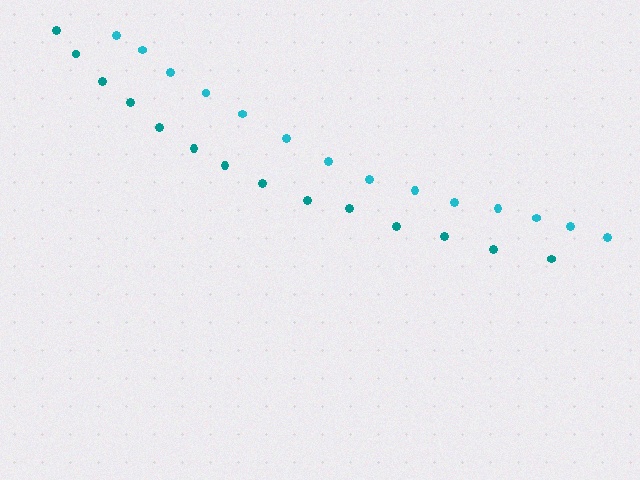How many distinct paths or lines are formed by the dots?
There are 2 distinct paths.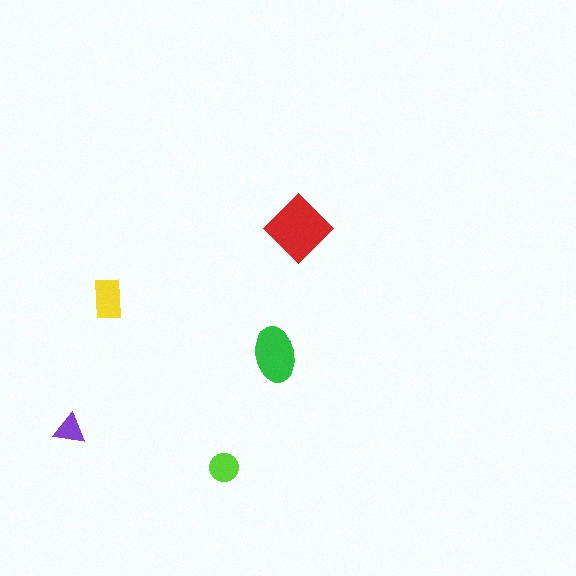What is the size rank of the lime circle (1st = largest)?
4th.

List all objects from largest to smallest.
The red diamond, the green ellipse, the yellow rectangle, the lime circle, the purple triangle.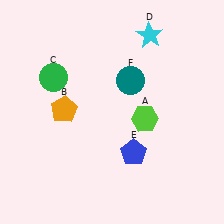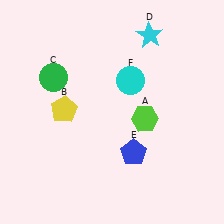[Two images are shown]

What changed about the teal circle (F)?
In Image 1, F is teal. In Image 2, it changed to cyan.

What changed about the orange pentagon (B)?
In Image 1, B is orange. In Image 2, it changed to yellow.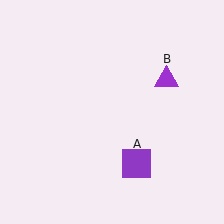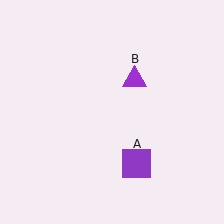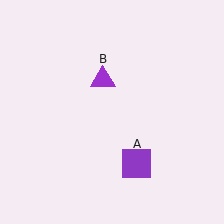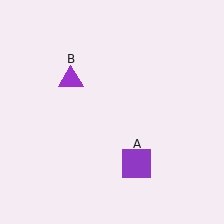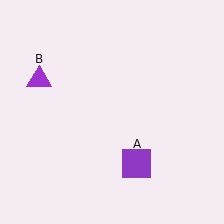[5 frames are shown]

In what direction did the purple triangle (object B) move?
The purple triangle (object B) moved left.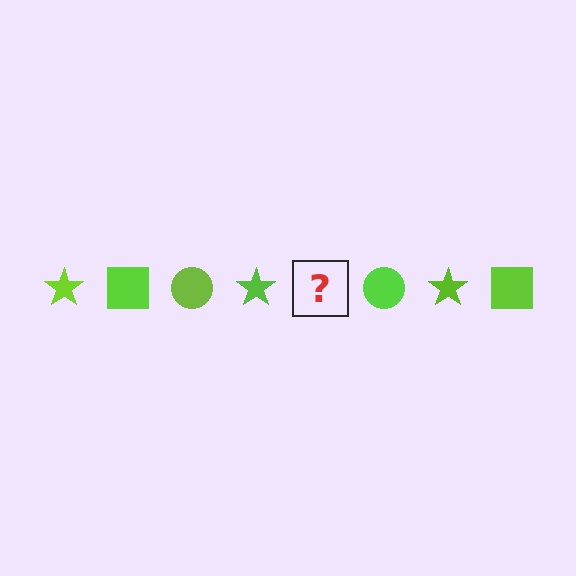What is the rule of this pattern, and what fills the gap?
The rule is that the pattern cycles through star, square, circle shapes in lime. The gap should be filled with a lime square.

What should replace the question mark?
The question mark should be replaced with a lime square.